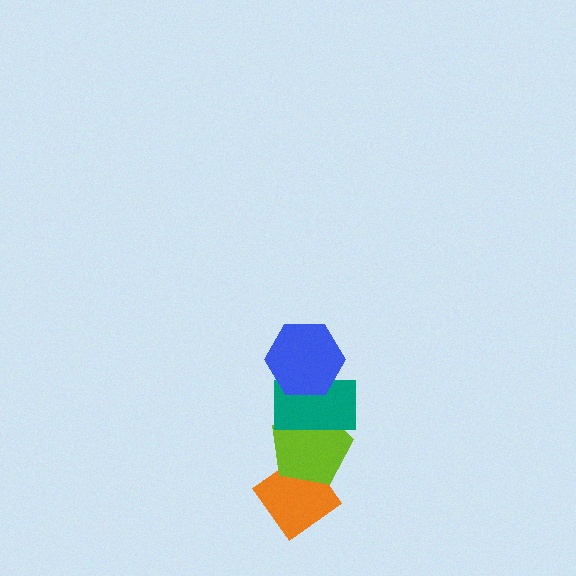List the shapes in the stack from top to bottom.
From top to bottom: the blue hexagon, the teal rectangle, the lime pentagon, the orange diamond.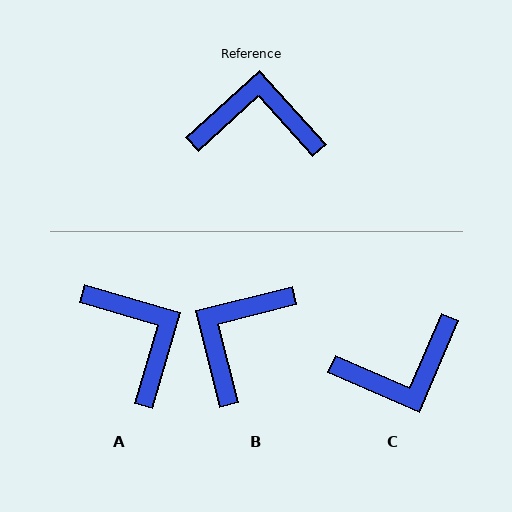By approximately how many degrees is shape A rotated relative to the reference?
Approximately 59 degrees clockwise.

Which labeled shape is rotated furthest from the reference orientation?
C, about 156 degrees away.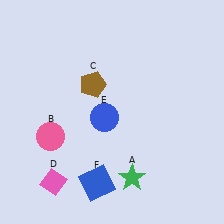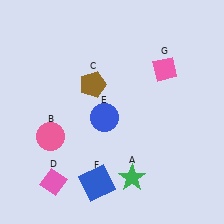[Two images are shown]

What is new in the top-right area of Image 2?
A pink diamond (G) was added in the top-right area of Image 2.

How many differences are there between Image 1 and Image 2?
There is 1 difference between the two images.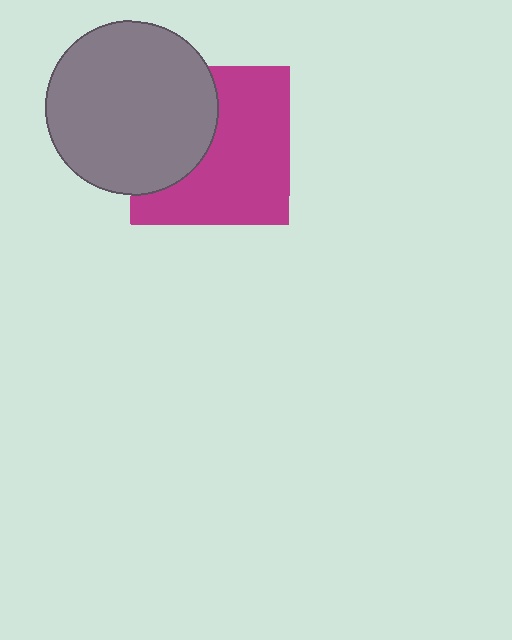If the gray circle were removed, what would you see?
You would see the complete magenta square.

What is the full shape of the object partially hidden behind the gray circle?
The partially hidden object is a magenta square.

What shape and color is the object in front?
The object in front is a gray circle.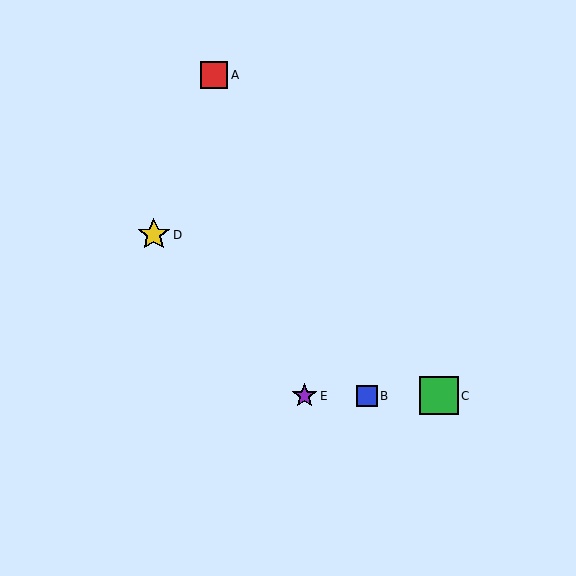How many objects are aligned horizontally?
3 objects (B, C, E) are aligned horizontally.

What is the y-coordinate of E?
Object E is at y≈396.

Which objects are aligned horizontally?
Objects B, C, E are aligned horizontally.